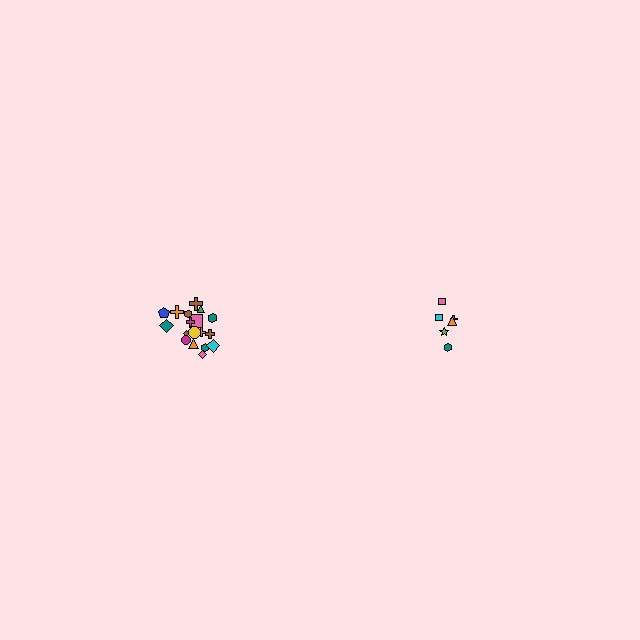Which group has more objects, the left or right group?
The left group.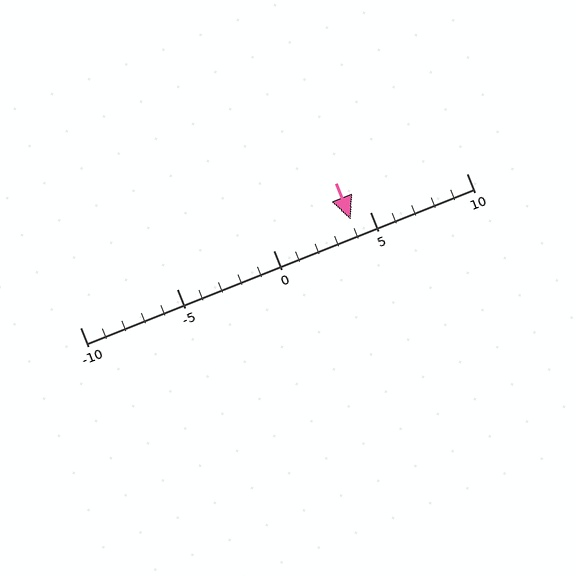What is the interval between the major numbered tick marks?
The major tick marks are spaced 5 units apart.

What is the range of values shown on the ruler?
The ruler shows values from -10 to 10.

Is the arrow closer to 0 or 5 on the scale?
The arrow is closer to 5.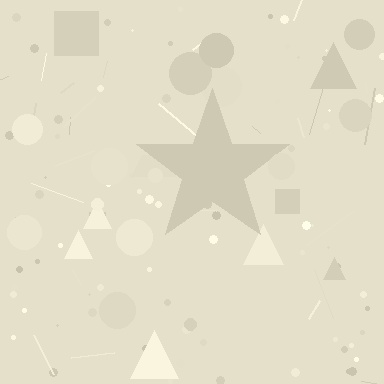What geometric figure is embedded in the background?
A star is embedded in the background.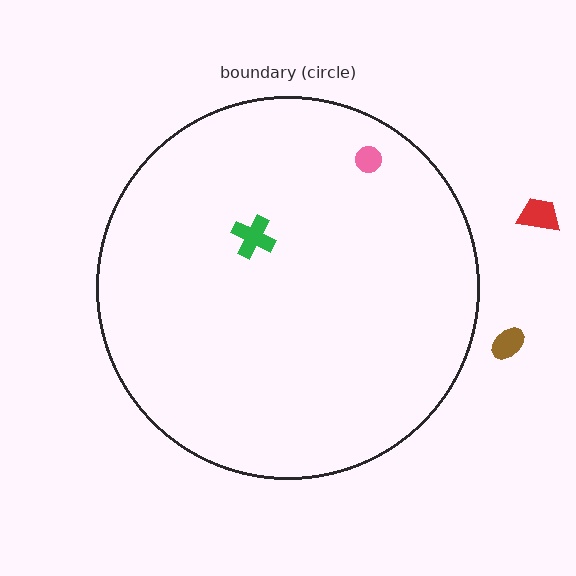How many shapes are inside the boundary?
2 inside, 2 outside.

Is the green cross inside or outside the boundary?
Inside.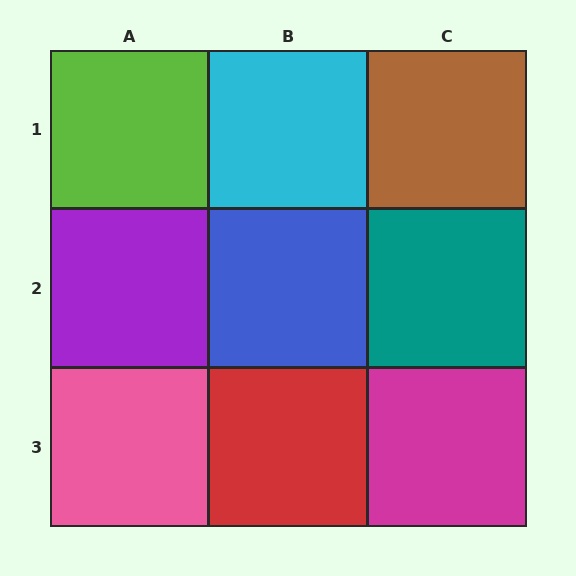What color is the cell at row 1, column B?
Cyan.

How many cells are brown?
1 cell is brown.